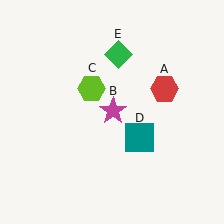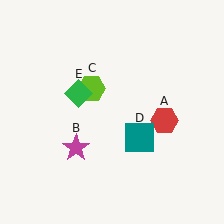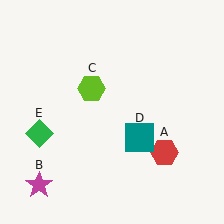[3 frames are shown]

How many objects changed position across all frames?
3 objects changed position: red hexagon (object A), magenta star (object B), green diamond (object E).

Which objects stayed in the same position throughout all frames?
Lime hexagon (object C) and teal square (object D) remained stationary.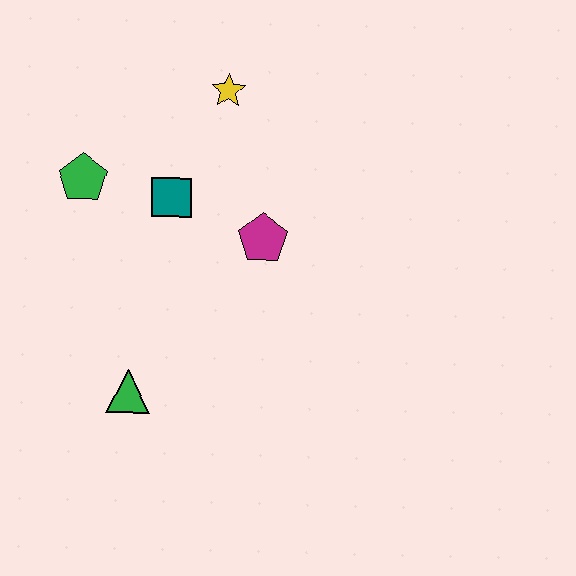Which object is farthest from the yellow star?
The green triangle is farthest from the yellow star.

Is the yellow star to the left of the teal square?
No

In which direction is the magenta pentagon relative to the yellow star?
The magenta pentagon is below the yellow star.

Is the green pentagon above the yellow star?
No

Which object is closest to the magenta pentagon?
The teal square is closest to the magenta pentagon.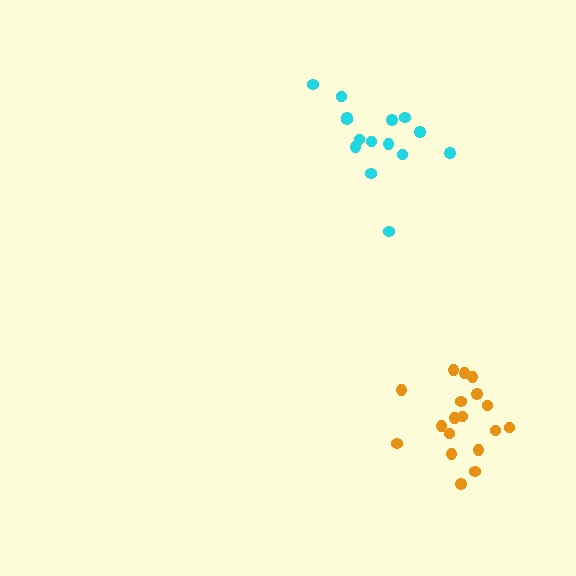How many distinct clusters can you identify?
There are 2 distinct clusters.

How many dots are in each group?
Group 1: 18 dots, Group 2: 15 dots (33 total).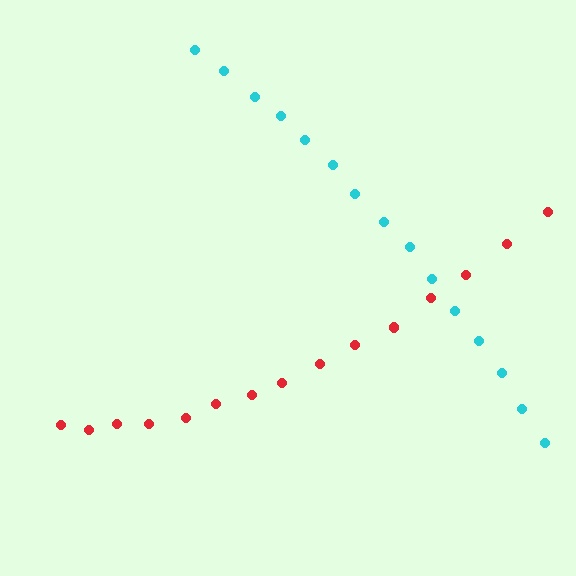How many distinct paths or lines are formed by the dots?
There are 2 distinct paths.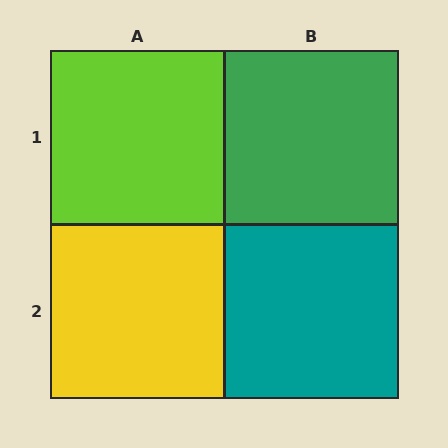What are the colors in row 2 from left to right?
Yellow, teal.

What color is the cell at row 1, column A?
Lime.